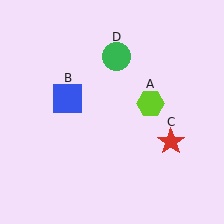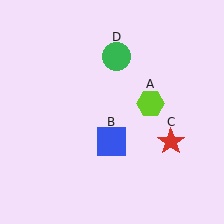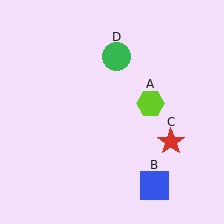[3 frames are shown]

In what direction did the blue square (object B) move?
The blue square (object B) moved down and to the right.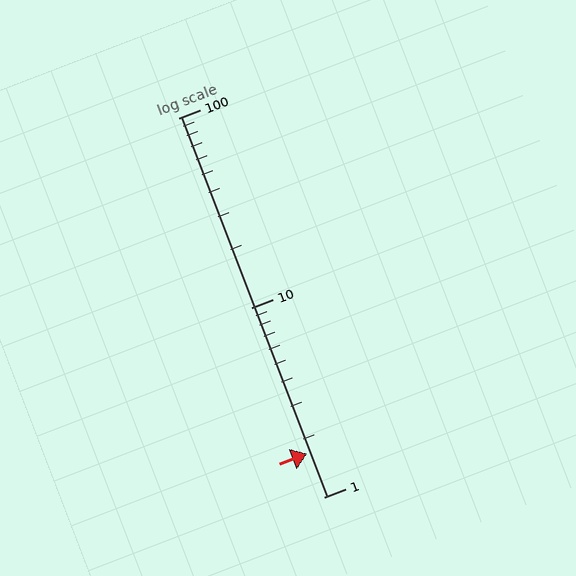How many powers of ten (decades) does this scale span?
The scale spans 2 decades, from 1 to 100.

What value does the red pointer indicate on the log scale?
The pointer indicates approximately 1.7.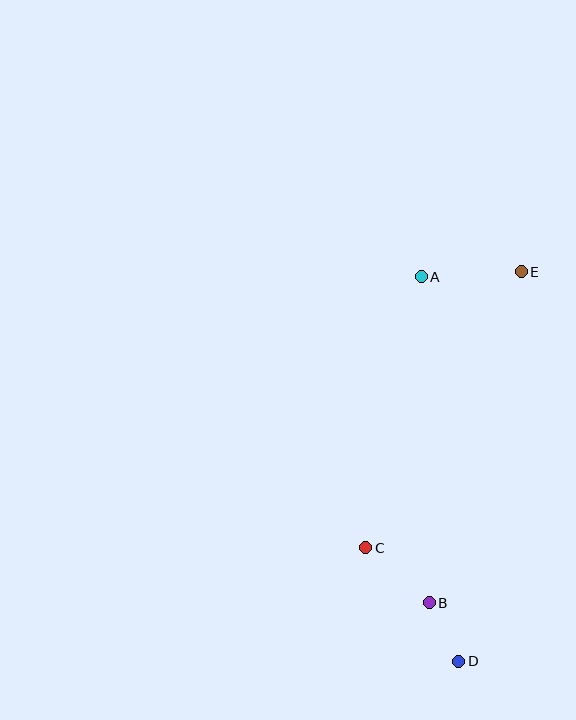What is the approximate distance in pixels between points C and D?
The distance between C and D is approximately 146 pixels.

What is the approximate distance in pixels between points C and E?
The distance between C and E is approximately 317 pixels.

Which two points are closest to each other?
Points B and D are closest to each other.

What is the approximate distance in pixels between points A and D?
The distance between A and D is approximately 386 pixels.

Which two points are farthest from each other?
Points D and E are farthest from each other.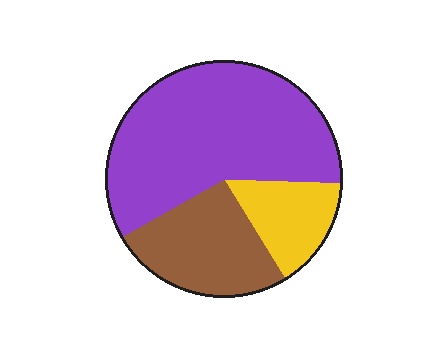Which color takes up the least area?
Yellow, at roughly 15%.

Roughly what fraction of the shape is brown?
Brown takes up about one quarter (1/4) of the shape.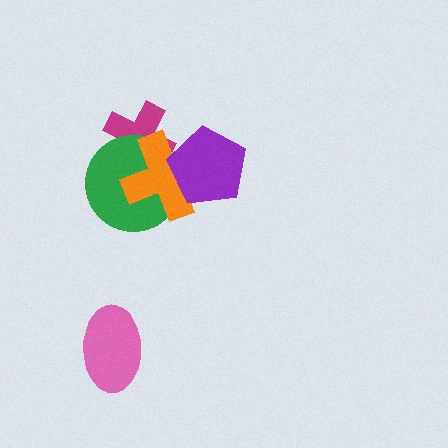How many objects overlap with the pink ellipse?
0 objects overlap with the pink ellipse.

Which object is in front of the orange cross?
The purple pentagon is in front of the orange cross.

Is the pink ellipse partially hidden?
No, no other shape covers it.